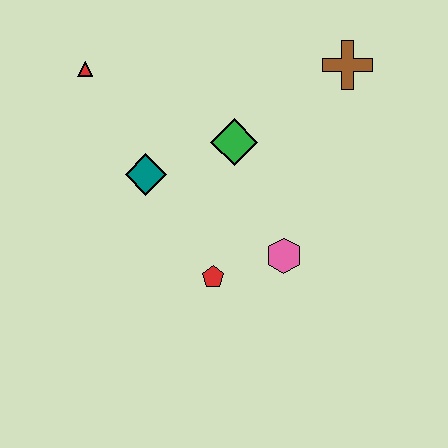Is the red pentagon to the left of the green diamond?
Yes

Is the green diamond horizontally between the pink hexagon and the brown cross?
No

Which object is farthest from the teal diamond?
The brown cross is farthest from the teal diamond.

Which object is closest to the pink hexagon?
The red pentagon is closest to the pink hexagon.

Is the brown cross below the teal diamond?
No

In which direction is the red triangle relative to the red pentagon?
The red triangle is above the red pentagon.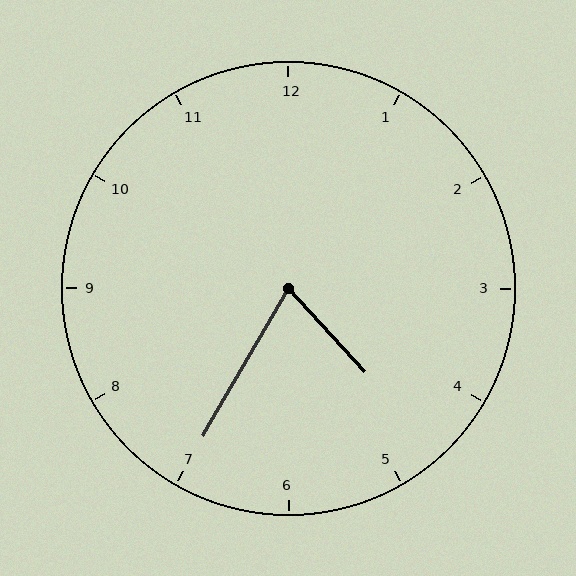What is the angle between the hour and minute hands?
Approximately 72 degrees.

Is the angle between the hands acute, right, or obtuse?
It is acute.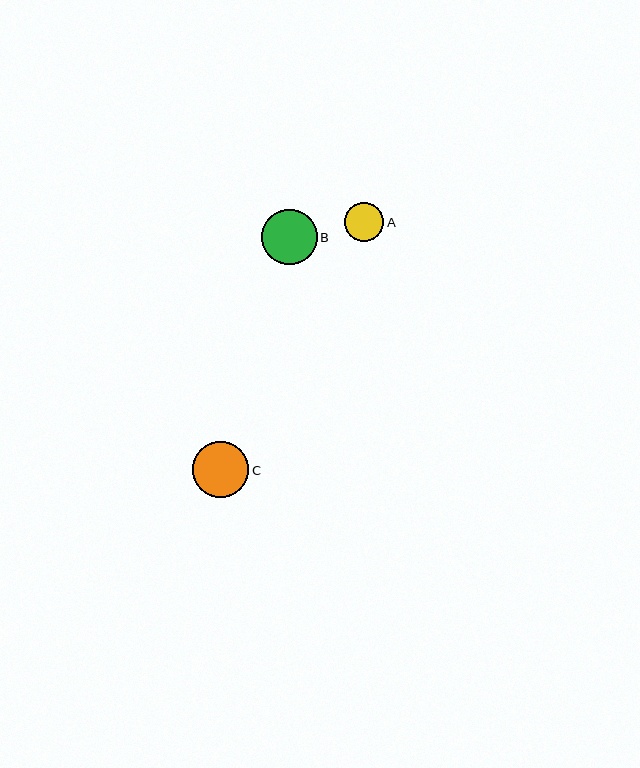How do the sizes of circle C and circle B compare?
Circle C and circle B are approximately the same size.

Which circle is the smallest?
Circle A is the smallest with a size of approximately 39 pixels.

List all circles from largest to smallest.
From largest to smallest: C, B, A.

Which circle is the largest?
Circle C is the largest with a size of approximately 56 pixels.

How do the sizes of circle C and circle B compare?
Circle C and circle B are approximately the same size.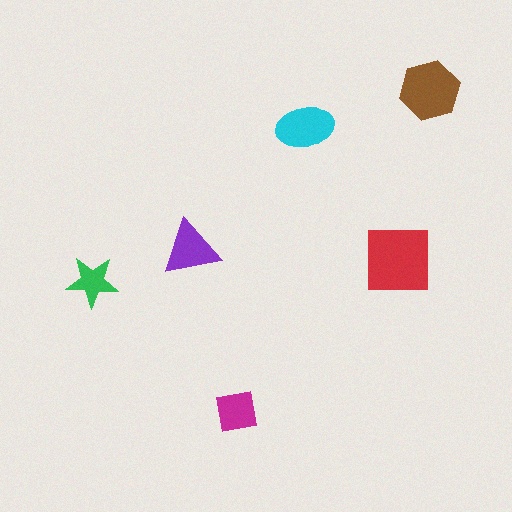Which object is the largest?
The red square.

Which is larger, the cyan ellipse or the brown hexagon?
The brown hexagon.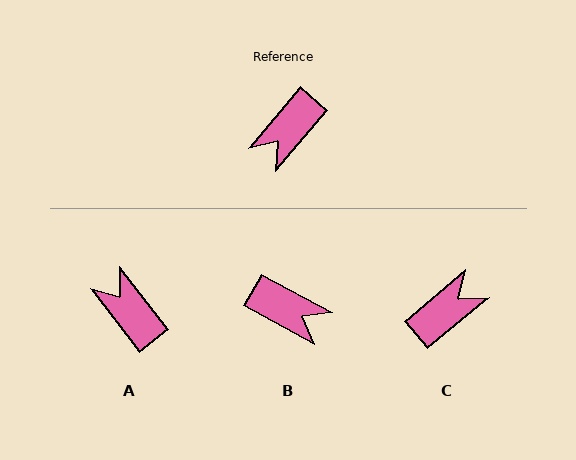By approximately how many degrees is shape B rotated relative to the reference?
Approximately 102 degrees counter-clockwise.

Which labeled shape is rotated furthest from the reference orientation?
C, about 170 degrees away.